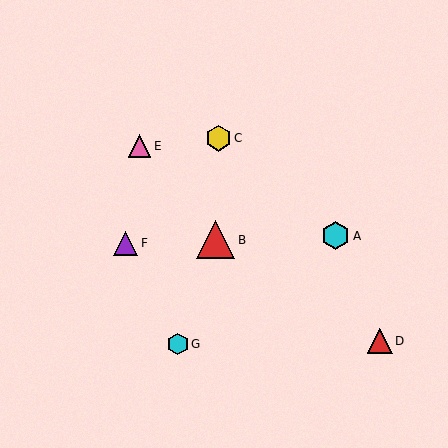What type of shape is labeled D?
Shape D is a red triangle.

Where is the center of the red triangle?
The center of the red triangle is at (215, 240).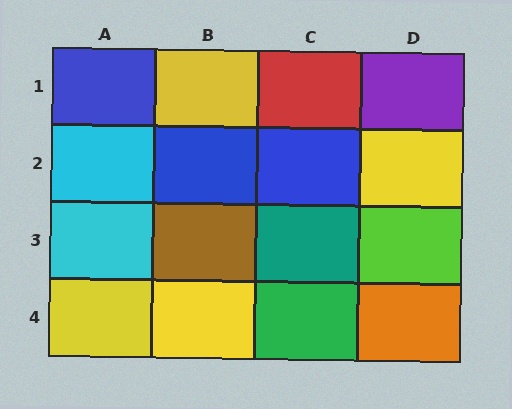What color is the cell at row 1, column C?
Red.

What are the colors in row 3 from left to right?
Cyan, brown, teal, lime.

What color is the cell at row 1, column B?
Yellow.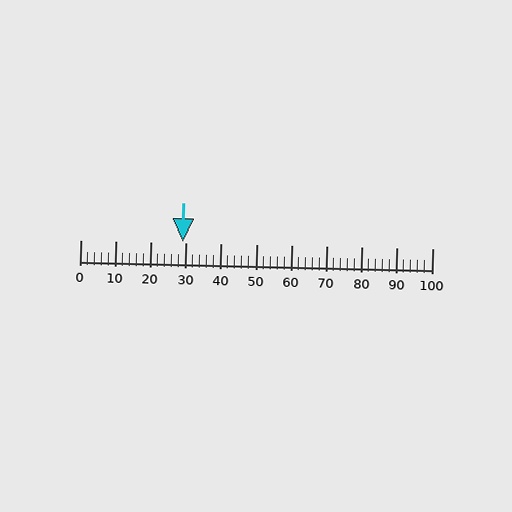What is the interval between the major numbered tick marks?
The major tick marks are spaced 10 units apart.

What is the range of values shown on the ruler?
The ruler shows values from 0 to 100.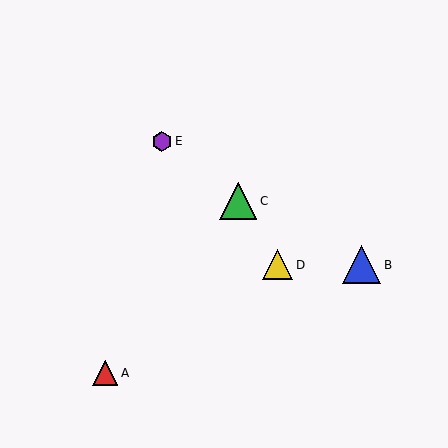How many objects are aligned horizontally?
2 objects (B, D) are aligned horizontally.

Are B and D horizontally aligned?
Yes, both are at y≈265.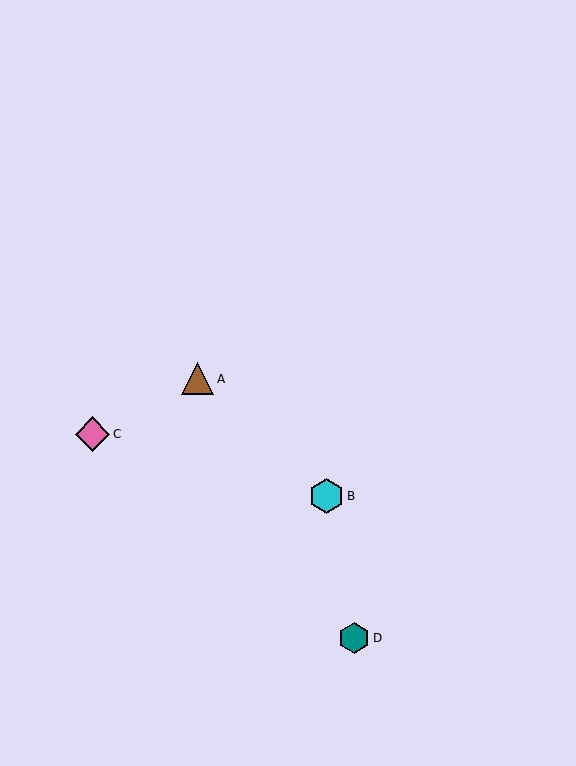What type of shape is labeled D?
Shape D is a teal hexagon.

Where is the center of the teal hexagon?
The center of the teal hexagon is at (354, 638).